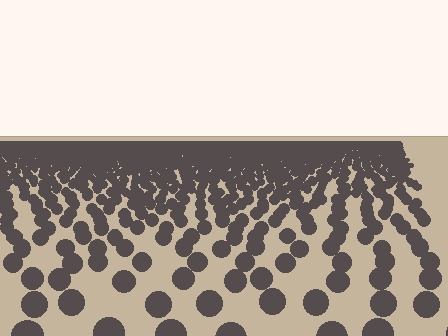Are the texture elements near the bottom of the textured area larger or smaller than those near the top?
Larger. Near the bottom, elements are closer to the viewer and appear at a bigger on-screen size.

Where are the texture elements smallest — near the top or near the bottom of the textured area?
Near the top.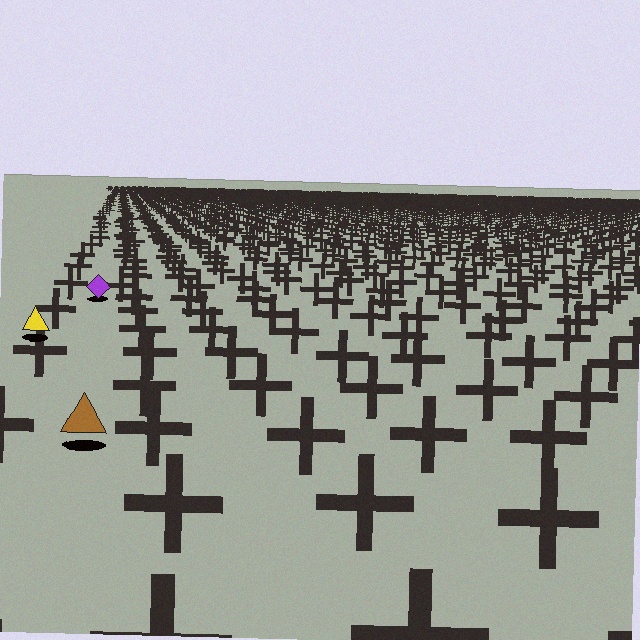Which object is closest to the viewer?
The brown triangle is closest. The texture marks near it are larger and more spread out.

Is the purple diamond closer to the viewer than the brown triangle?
No. The brown triangle is closer — you can tell from the texture gradient: the ground texture is coarser near it.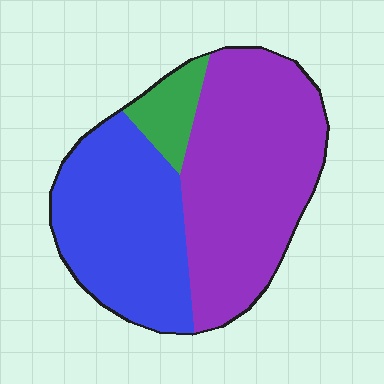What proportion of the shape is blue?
Blue takes up about two fifths (2/5) of the shape.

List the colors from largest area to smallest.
From largest to smallest: purple, blue, green.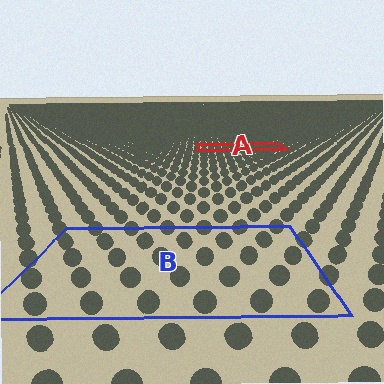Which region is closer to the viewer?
Region B is closer. The texture elements there are larger and more spread out.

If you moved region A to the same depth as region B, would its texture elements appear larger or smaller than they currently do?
They would appear larger. At a closer depth, the same texture elements are projected at a bigger on-screen size.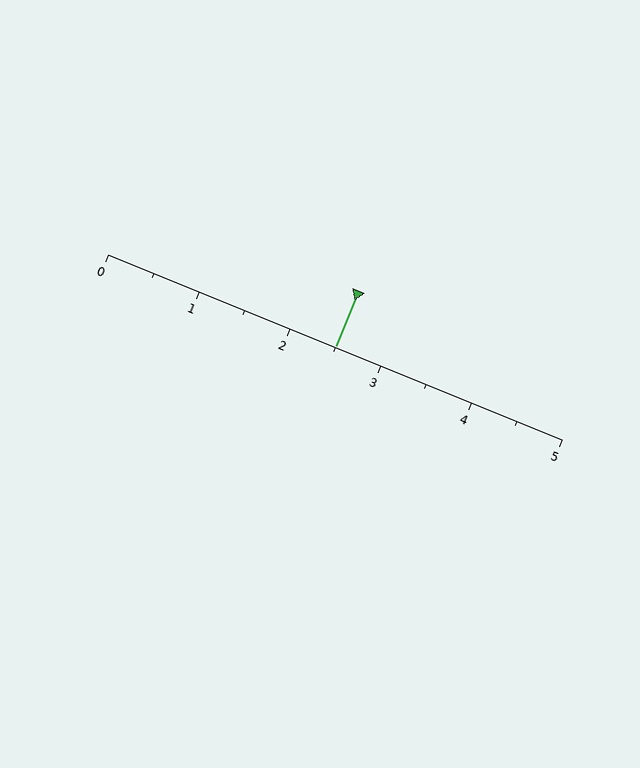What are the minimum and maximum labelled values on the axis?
The axis runs from 0 to 5.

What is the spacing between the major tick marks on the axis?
The major ticks are spaced 1 apart.